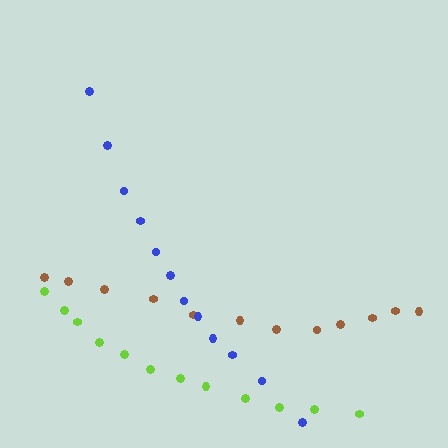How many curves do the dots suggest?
There are 3 distinct paths.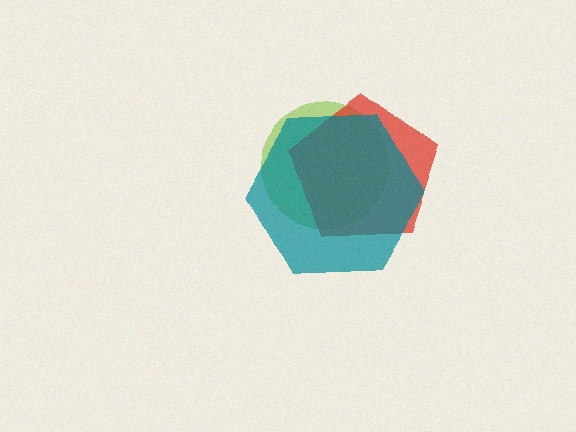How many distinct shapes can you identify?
There are 3 distinct shapes: a lime circle, a red pentagon, a teal hexagon.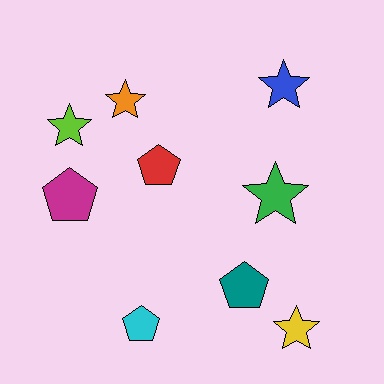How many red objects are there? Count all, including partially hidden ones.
There is 1 red object.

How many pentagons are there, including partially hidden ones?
There are 4 pentagons.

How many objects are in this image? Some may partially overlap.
There are 9 objects.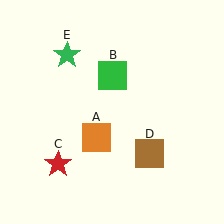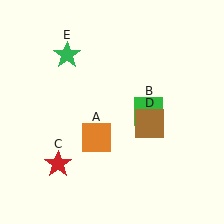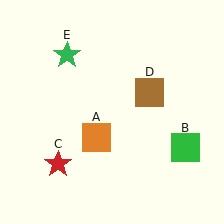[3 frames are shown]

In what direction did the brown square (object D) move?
The brown square (object D) moved up.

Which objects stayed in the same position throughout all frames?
Orange square (object A) and red star (object C) and green star (object E) remained stationary.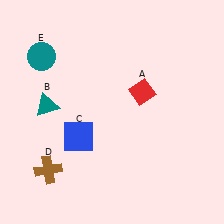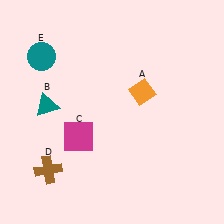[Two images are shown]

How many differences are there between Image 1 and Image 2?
There are 2 differences between the two images.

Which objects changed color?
A changed from red to orange. C changed from blue to magenta.